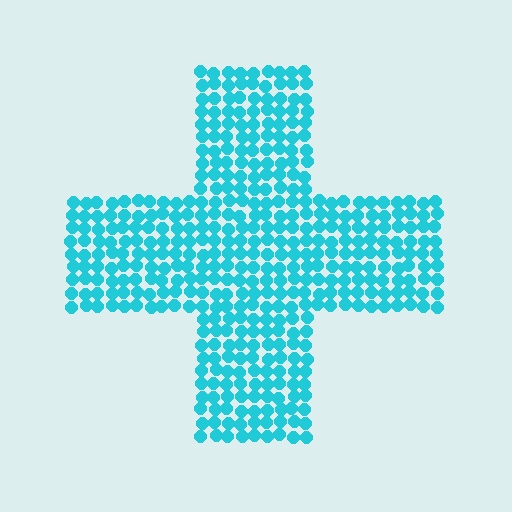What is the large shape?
The large shape is a cross.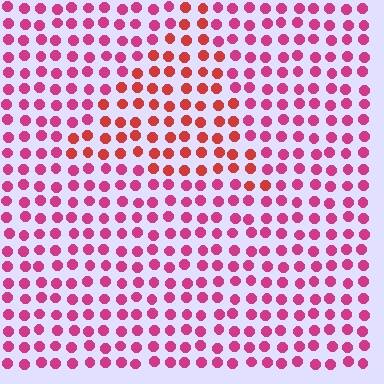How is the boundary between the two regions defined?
The boundary is defined purely by a slight shift in hue (about 32 degrees). Spacing, size, and orientation are identical on both sides.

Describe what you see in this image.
The image is filled with small magenta elements in a uniform arrangement. A triangle-shaped region is visible where the elements are tinted to a slightly different hue, forming a subtle color boundary.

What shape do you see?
I see a triangle.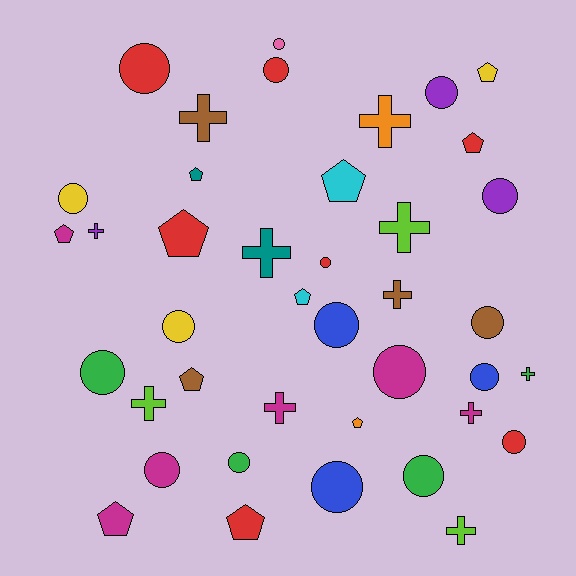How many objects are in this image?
There are 40 objects.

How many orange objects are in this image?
There are 2 orange objects.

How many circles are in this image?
There are 18 circles.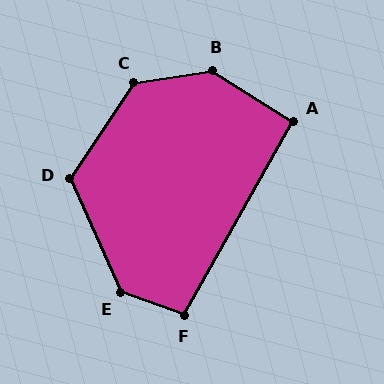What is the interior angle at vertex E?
Approximately 133 degrees (obtuse).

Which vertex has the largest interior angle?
B, at approximately 138 degrees.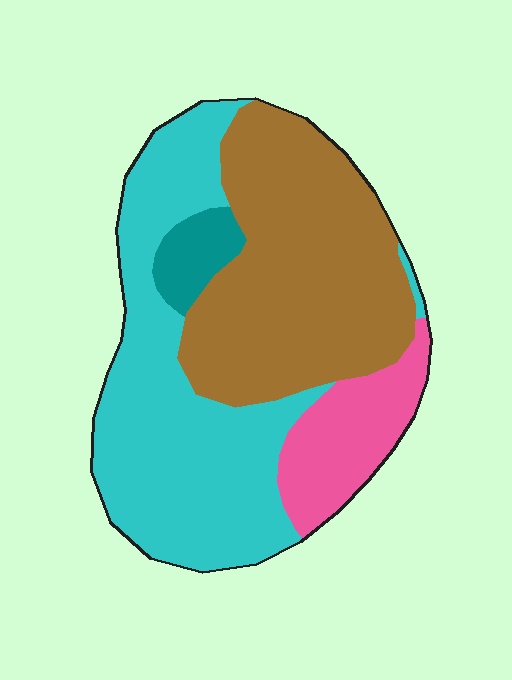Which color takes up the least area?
Teal, at roughly 5%.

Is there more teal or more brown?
Brown.